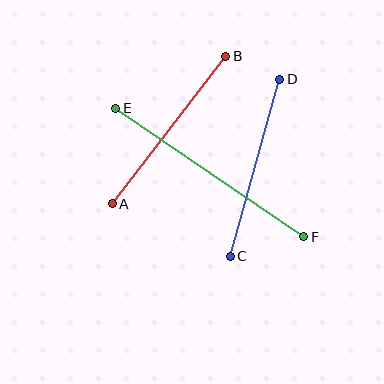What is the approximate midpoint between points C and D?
The midpoint is at approximately (255, 168) pixels.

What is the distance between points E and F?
The distance is approximately 227 pixels.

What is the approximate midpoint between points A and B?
The midpoint is at approximately (169, 130) pixels.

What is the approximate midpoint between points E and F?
The midpoint is at approximately (210, 173) pixels.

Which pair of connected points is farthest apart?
Points E and F are farthest apart.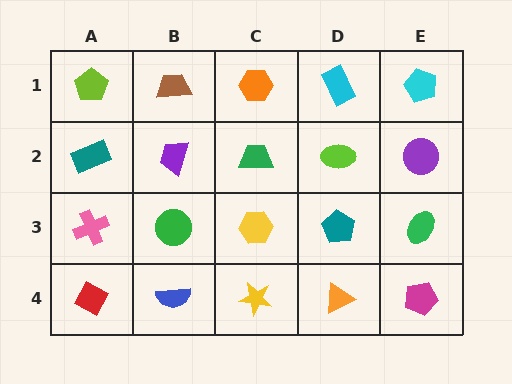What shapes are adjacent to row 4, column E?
A green ellipse (row 3, column E), an orange triangle (row 4, column D).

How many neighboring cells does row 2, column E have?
3.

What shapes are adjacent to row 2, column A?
A lime pentagon (row 1, column A), a pink cross (row 3, column A), a purple trapezoid (row 2, column B).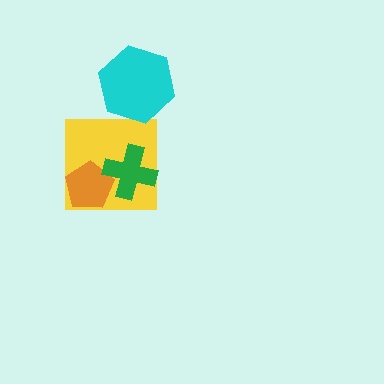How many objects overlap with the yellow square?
2 objects overlap with the yellow square.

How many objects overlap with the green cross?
2 objects overlap with the green cross.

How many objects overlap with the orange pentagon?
2 objects overlap with the orange pentagon.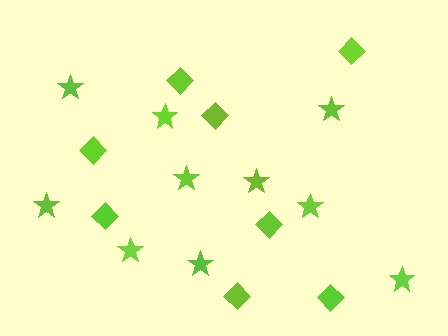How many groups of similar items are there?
There are 2 groups: one group of stars (10) and one group of diamonds (8).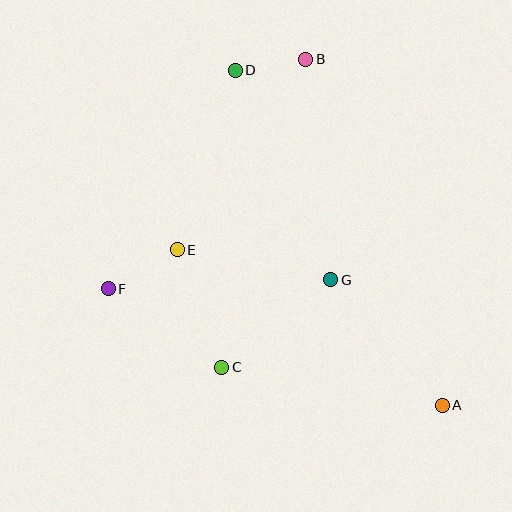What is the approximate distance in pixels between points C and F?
The distance between C and F is approximately 138 pixels.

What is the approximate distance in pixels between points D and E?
The distance between D and E is approximately 188 pixels.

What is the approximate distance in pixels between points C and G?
The distance between C and G is approximately 140 pixels.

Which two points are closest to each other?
Points B and D are closest to each other.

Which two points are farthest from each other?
Points A and D are farthest from each other.